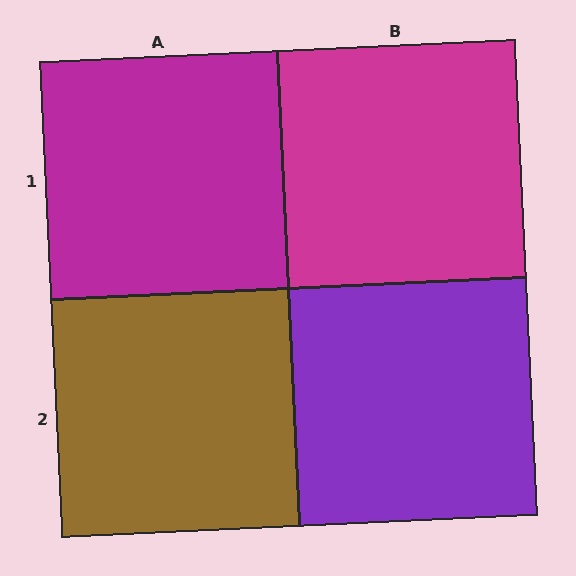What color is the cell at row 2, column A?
Brown.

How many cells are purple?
1 cell is purple.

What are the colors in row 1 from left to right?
Magenta, magenta.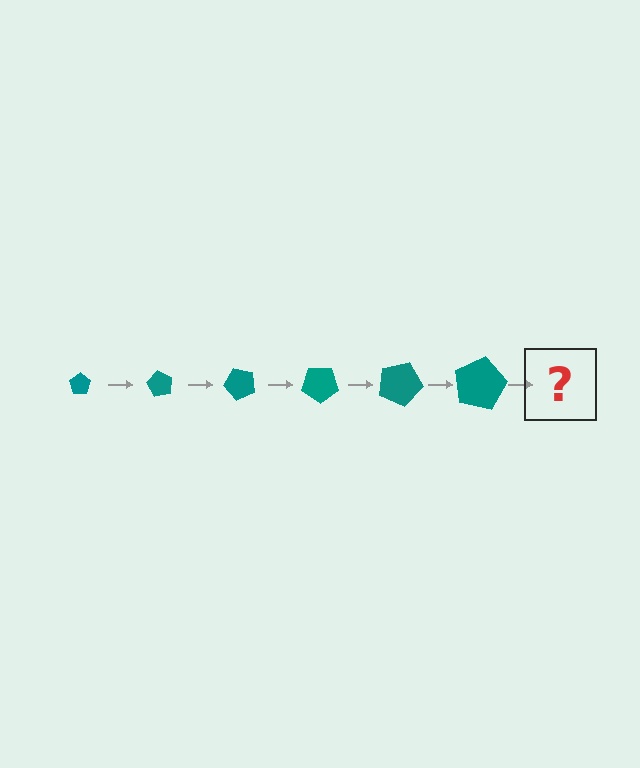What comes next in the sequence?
The next element should be a pentagon, larger than the previous one and rotated 360 degrees from the start.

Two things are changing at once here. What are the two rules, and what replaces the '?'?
The two rules are that the pentagon grows larger each step and it rotates 60 degrees each step. The '?' should be a pentagon, larger than the previous one and rotated 360 degrees from the start.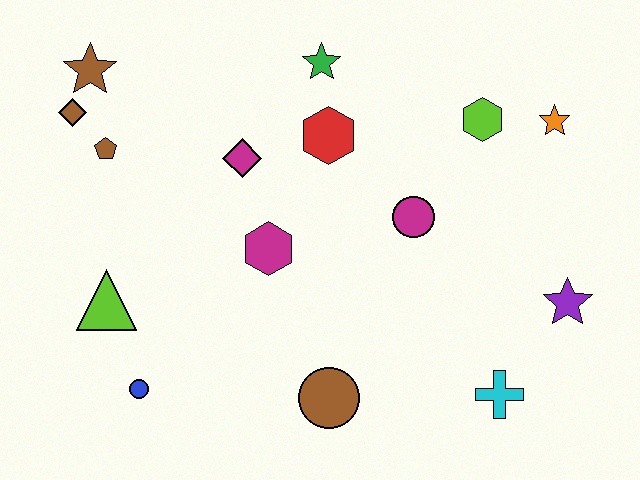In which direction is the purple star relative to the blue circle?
The purple star is to the right of the blue circle.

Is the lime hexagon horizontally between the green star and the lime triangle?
No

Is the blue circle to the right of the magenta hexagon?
No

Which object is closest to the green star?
The red hexagon is closest to the green star.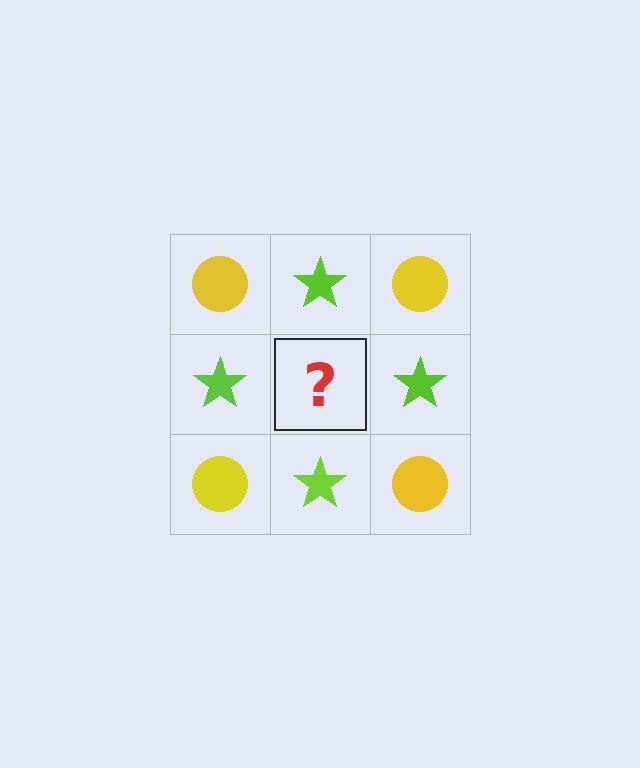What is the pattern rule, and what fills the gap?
The rule is that it alternates yellow circle and lime star in a checkerboard pattern. The gap should be filled with a yellow circle.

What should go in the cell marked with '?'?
The missing cell should contain a yellow circle.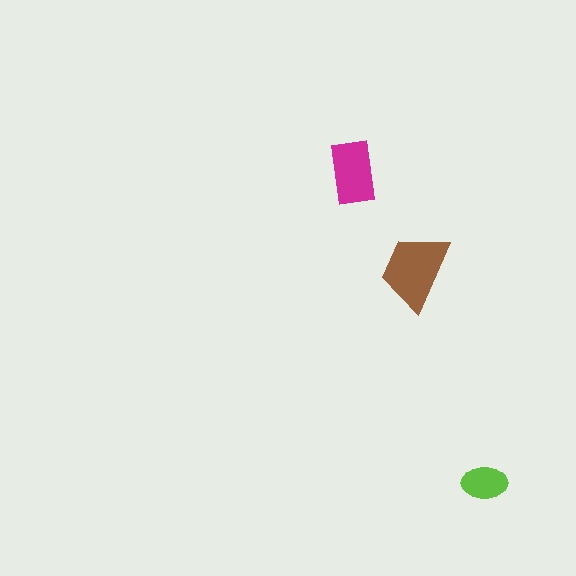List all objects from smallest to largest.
The lime ellipse, the magenta rectangle, the brown trapezoid.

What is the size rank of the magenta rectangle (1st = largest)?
2nd.